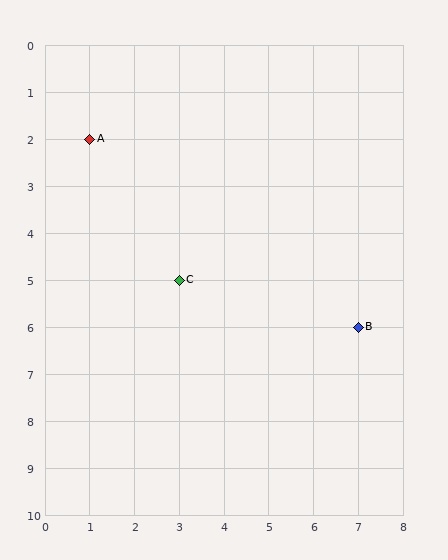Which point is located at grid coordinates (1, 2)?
Point A is at (1, 2).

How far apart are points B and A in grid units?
Points B and A are 6 columns and 4 rows apart (about 7.2 grid units diagonally).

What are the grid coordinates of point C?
Point C is at grid coordinates (3, 5).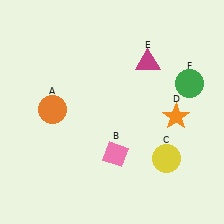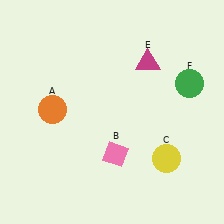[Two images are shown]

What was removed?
The orange star (D) was removed in Image 2.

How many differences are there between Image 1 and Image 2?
There is 1 difference between the two images.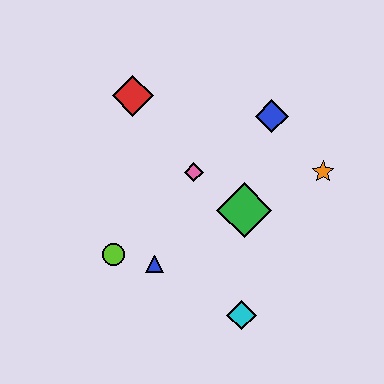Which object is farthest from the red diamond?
The cyan diamond is farthest from the red diamond.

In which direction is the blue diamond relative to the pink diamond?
The blue diamond is to the right of the pink diamond.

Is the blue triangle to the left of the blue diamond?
Yes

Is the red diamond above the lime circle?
Yes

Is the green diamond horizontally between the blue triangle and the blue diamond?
Yes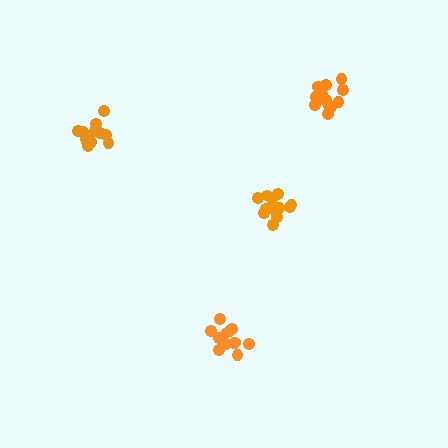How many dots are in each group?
Group 1: 14 dots, Group 2: 14 dots, Group 3: 12 dots, Group 4: 12 dots (52 total).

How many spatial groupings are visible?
There are 4 spatial groupings.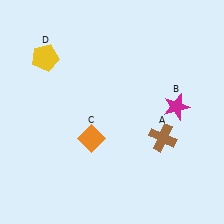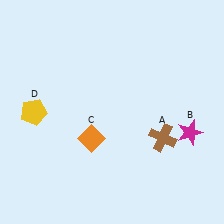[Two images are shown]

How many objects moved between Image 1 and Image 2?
2 objects moved between the two images.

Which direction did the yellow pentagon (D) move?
The yellow pentagon (D) moved down.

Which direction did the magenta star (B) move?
The magenta star (B) moved down.